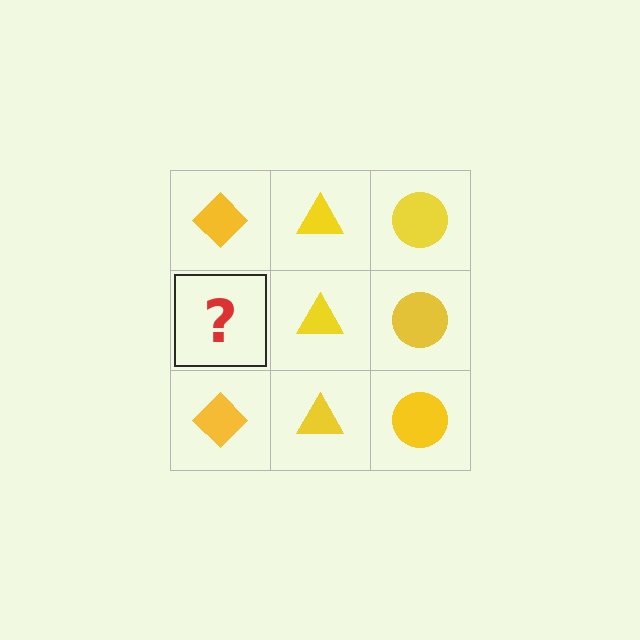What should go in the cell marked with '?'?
The missing cell should contain a yellow diamond.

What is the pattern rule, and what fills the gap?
The rule is that each column has a consistent shape. The gap should be filled with a yellow diamond.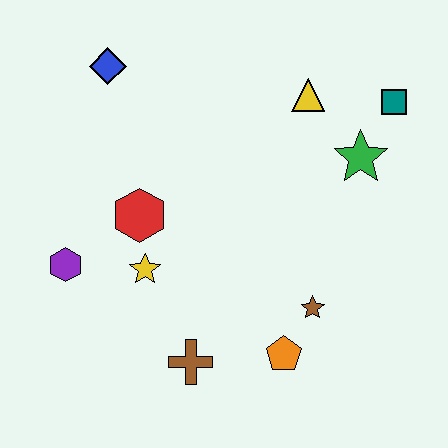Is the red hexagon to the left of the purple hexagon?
No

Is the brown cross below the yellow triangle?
Yes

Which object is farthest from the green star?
The purple hexagon is farthest from the green star.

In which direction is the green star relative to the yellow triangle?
The green star is below the yellow triangle.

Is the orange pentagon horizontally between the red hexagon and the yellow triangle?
Yes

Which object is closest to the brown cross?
The orange pentagon is closest to the brown cross.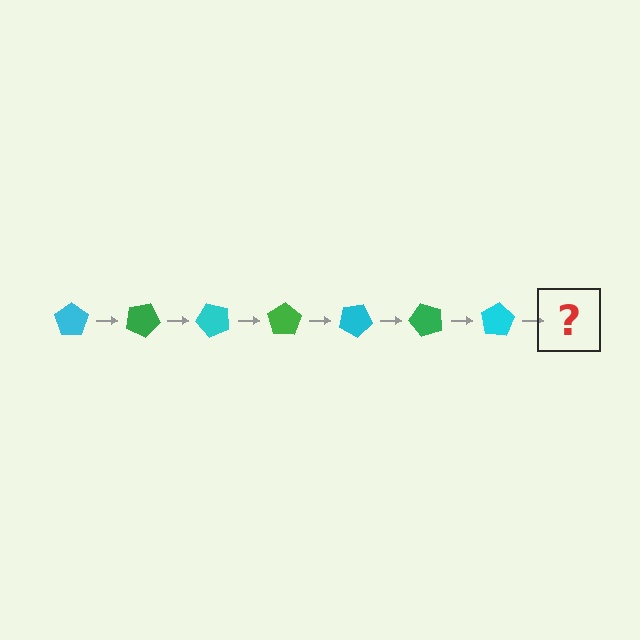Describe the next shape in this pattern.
It should be a green pentagon, rotated 175 degrees from the start.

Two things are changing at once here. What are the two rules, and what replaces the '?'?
The two rules are that it rotates 25 degrees each step and the color cycles through cyan and green. The '?' should be a green pentagon, rotated 175 degrees from the start.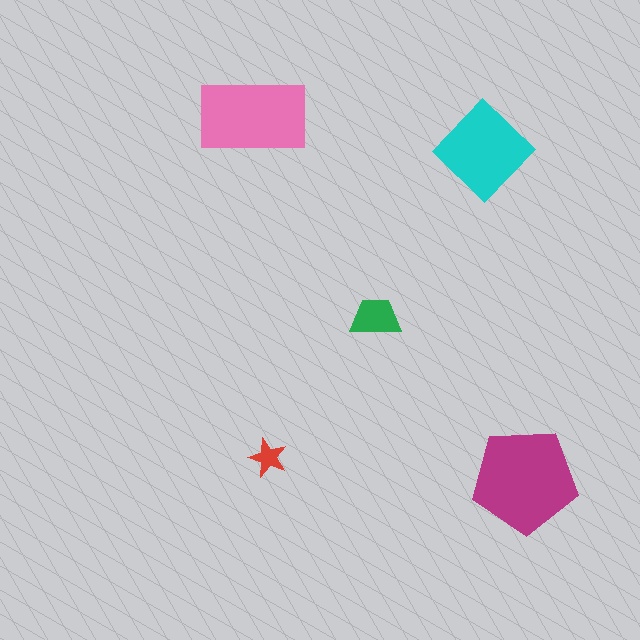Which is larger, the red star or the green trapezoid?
The green trapezoid.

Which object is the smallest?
The red star.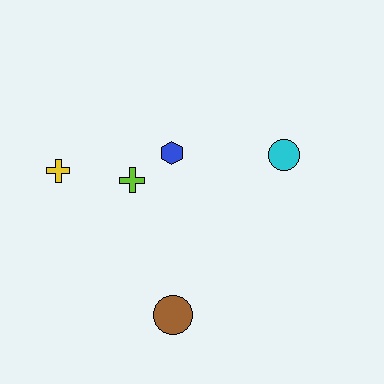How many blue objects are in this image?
There is 1 blue object.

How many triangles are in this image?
There are no triangles.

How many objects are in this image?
There are 5 objects.